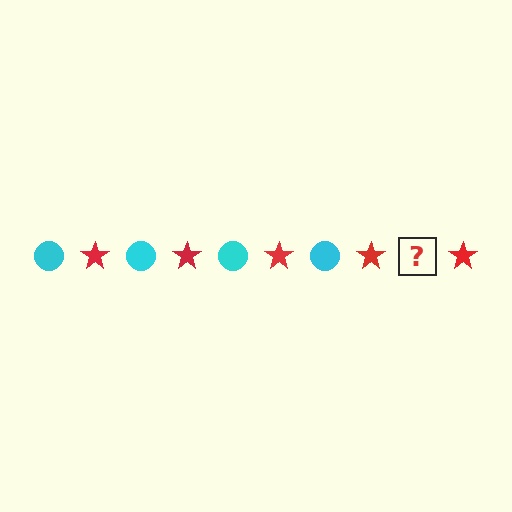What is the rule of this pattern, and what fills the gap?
The rule is that the pattern alternates between cyan circle and red star. The gap should be filled with a cyan circle.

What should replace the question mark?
The question mark should be replaced with a cyan circle.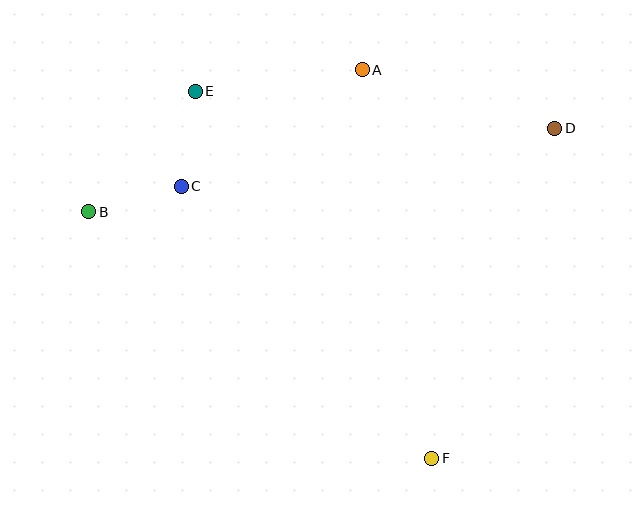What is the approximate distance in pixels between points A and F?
The distance between A and F is approximately 394 pixels.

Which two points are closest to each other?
Points B and C are closest to each other.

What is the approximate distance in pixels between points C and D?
The distance between C and D is approximately 378 pixels.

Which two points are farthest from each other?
Points B and D are farthest from each other.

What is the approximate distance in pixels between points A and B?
The distance between A and B is approximately 308 pixels.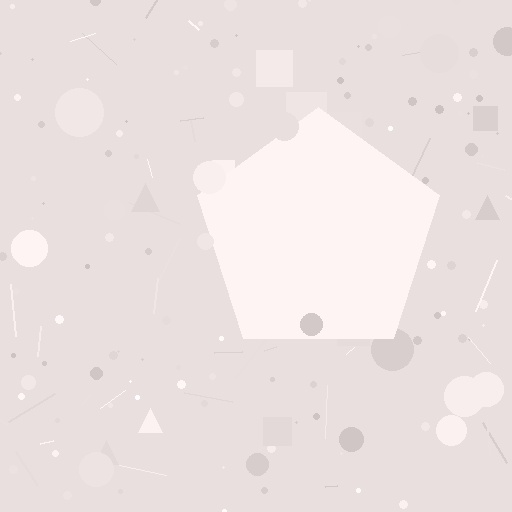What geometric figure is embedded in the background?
A pentagon is embedded in the background.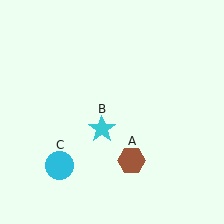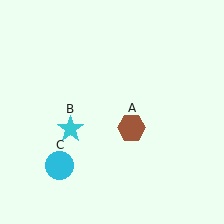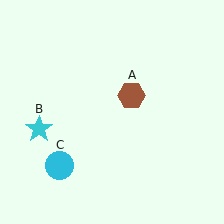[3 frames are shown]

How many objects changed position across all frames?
2 objects changed position: brown hexagon (object A), cyan star (object B).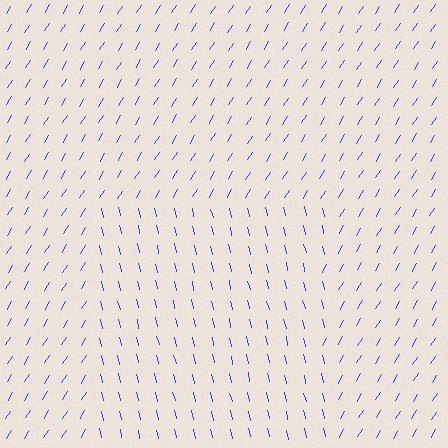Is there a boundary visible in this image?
Yes, there is a texture boundary formed by a change in line orientation.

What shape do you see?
I see a rectangle.